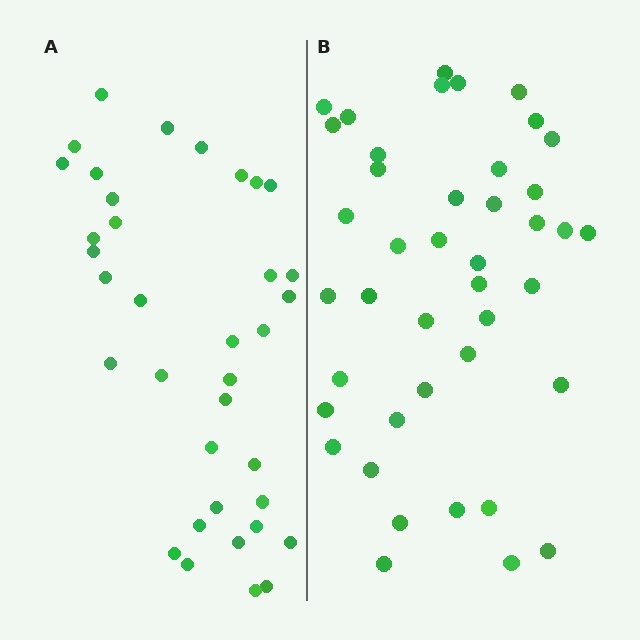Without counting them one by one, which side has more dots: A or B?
Region B (the right region) has more dots.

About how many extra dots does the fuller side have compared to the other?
Region B has about 6 more dots than region A.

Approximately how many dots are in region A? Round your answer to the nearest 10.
About 40 dots. (The exact count is 36, which rounds to 40.)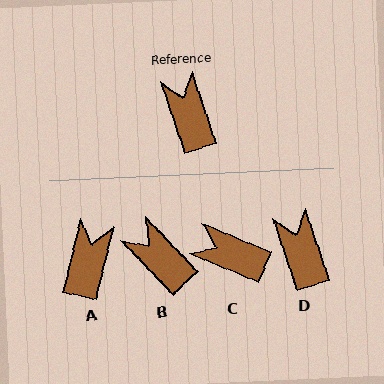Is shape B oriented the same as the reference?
No, it is off by about 25 degrees.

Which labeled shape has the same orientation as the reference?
D.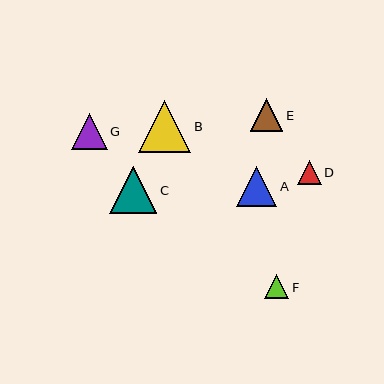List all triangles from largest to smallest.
From largest to smallest: B, C, A, G, E, D, F.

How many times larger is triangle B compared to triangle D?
Triangle B is approximately 2.2 times the size of triangle D.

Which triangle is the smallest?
Triangle F is the smallest with a size of approximately 24 pixels.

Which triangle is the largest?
Triangle B is the largest with a size of approximately 52 pixels.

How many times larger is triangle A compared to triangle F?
Triangle A is approximately 1.7 times the size of triangle F.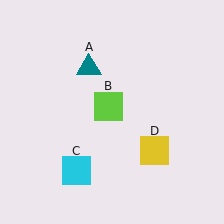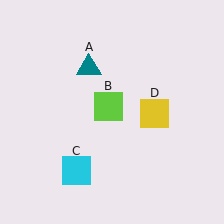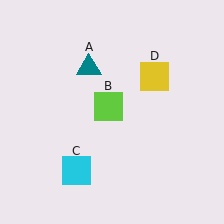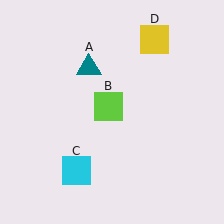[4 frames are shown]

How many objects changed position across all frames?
1 object changed position: yellow square (object D).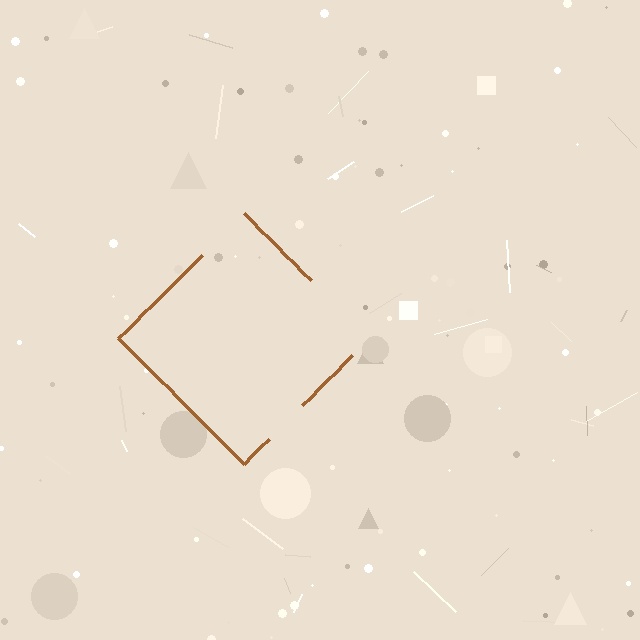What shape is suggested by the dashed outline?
The dashed outline suggests a diamond.